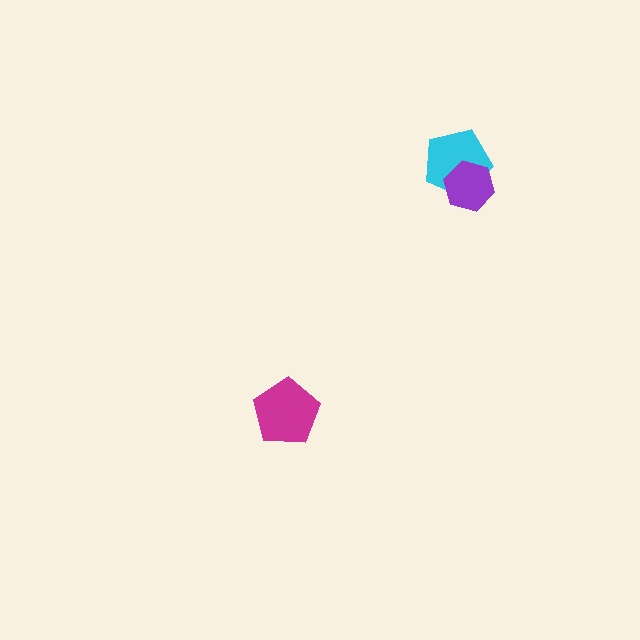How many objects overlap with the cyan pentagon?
1 object overlaps with the cyan pentagon.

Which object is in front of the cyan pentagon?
The purple hexagon is in front of the cyan pentagon.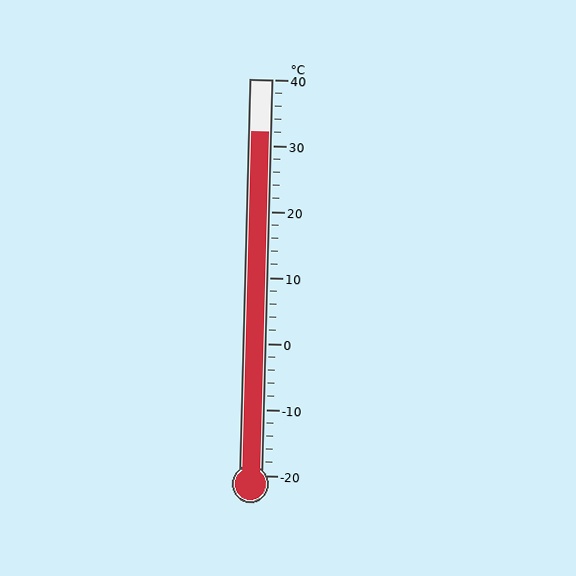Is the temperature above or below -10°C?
The temperature is above -10°C.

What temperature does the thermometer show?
The thermometer shows approximately 32°C.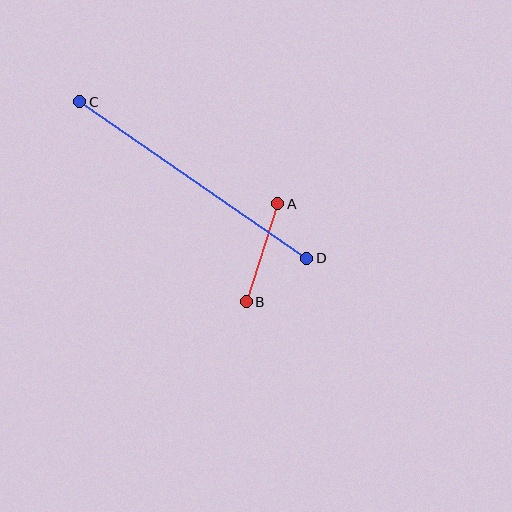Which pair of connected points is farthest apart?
Points C and D are farthest apart.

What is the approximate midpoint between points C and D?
The midpoint is at approximately (193, 180) pixels.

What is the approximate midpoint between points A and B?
The midpoint is at approximately (262, 253) pixels.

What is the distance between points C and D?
The distance is approximately 276 pixels.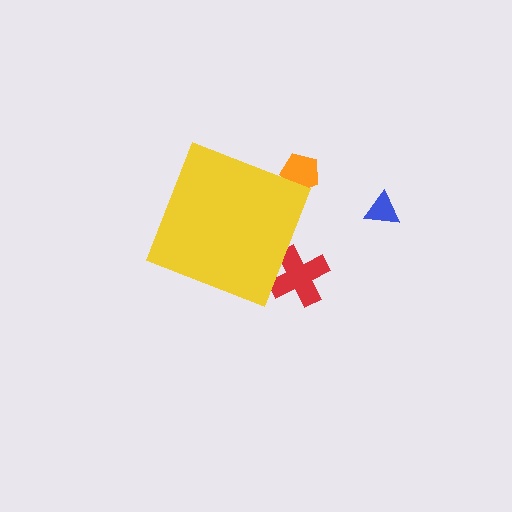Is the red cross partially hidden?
Yes, the red cross is partially hidden behind the yellow diamond.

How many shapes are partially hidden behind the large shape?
2 shapes are partially hidden.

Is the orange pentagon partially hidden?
Yes, the orange pentagon is partially hidden behind the yellow diamond.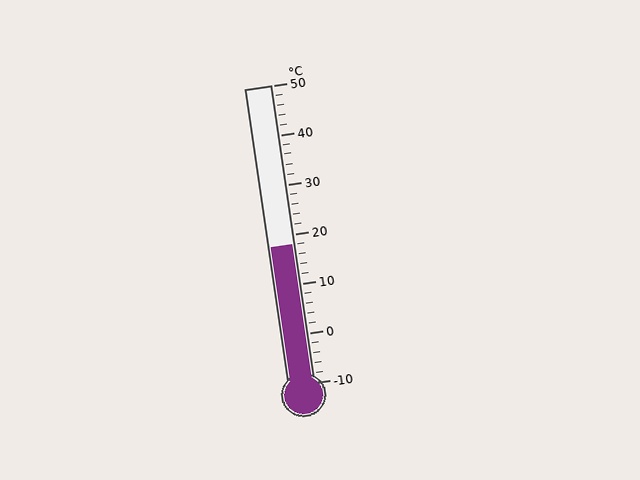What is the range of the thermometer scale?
The thermometer scale ranges from -10°C to 50°C.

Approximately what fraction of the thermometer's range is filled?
The thermometer is filled to approximately 45% of its range.